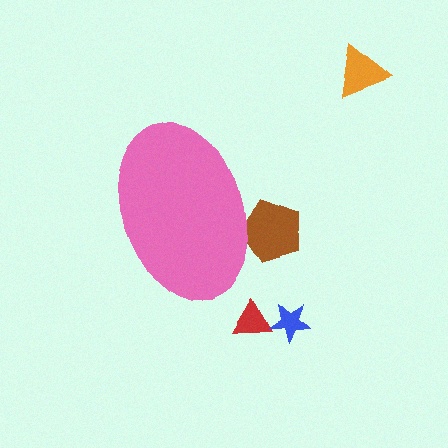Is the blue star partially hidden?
No, the blue star is fully visible.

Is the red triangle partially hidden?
No, the red triangle is fully visible.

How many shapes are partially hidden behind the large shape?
1 shape is partially hidden.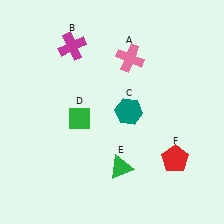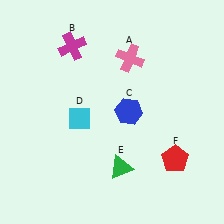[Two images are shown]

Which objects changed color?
C changed from teal to blue. D changed from green to cyan.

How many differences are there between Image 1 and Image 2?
There are 2 differences between the two images.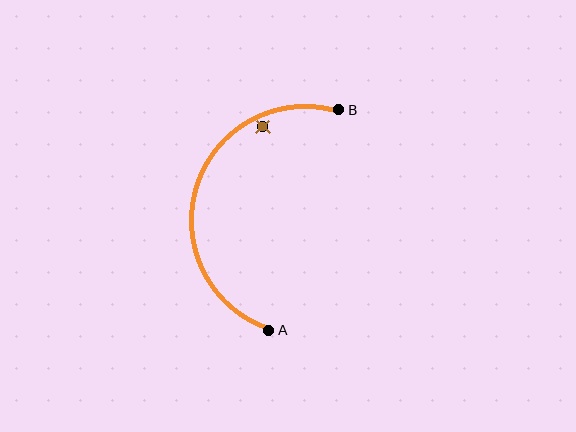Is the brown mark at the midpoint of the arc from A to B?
No — the brown mark does not lie on the arc at all. It sits slightly inside the curve.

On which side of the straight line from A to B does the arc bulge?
The arc bulges to the left of the straight line connecting A and B.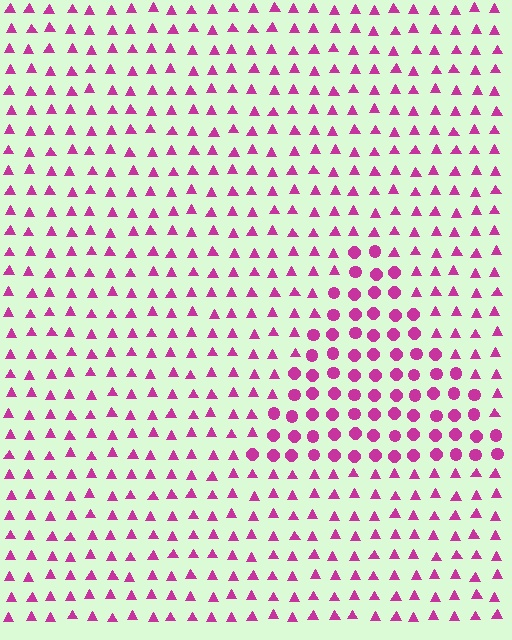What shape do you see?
I see a triangle.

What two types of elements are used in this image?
The image uses circles inside the triangle region and triangles outside it.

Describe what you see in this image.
The image is filled with small magenta elements arranged in a uniform grid. A triangle-shaped region contains circles, while the surrounding area contains triangles. The boundary is defined purely by the change in element shape.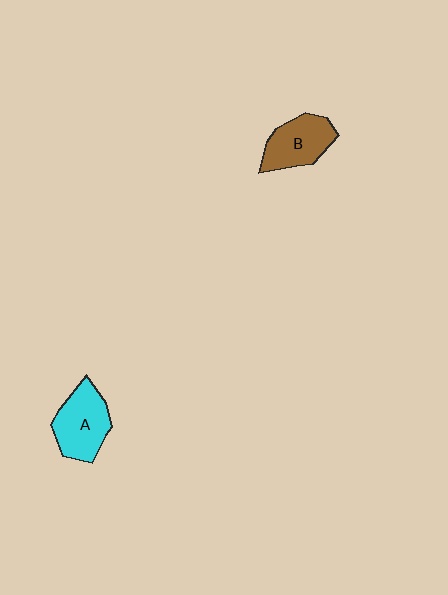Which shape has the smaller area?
Shape B (brown).